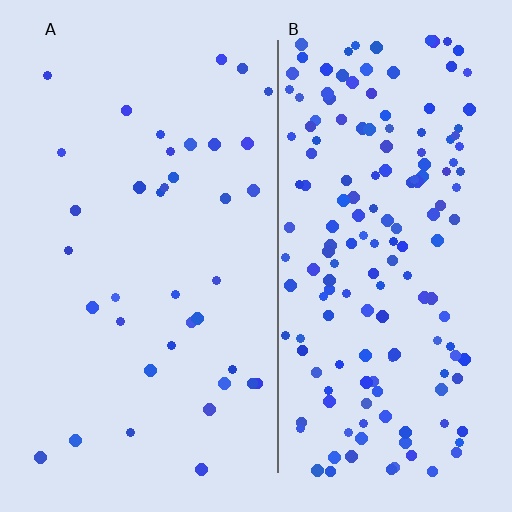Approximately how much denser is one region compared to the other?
Approximately 4.4× — region B over region A.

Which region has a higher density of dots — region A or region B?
B (the right).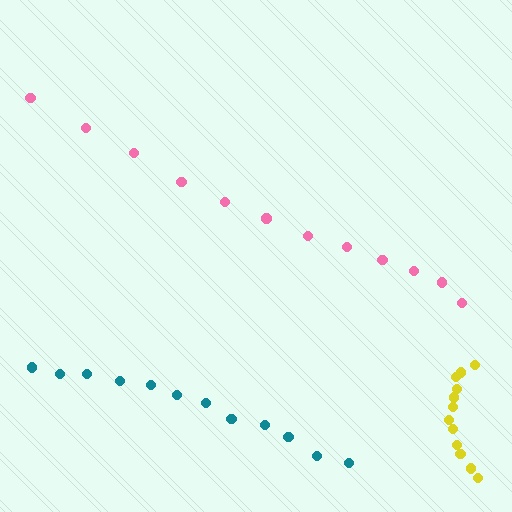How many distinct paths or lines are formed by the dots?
There are 3 distinct paths.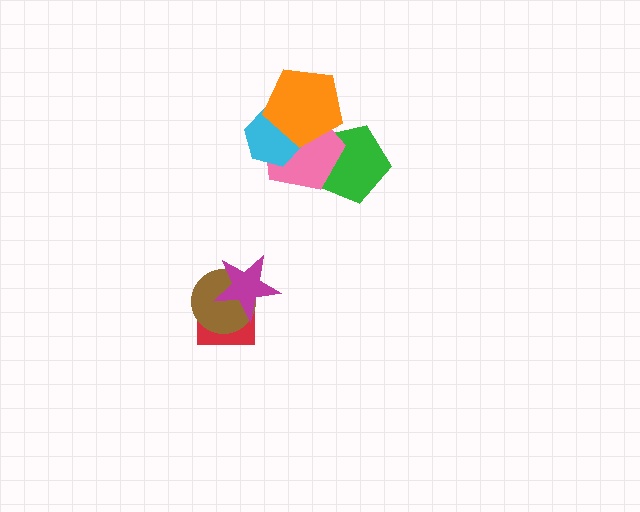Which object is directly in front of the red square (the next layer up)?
The brown circle is directly in front of the red square.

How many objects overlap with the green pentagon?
2 objects overlap with the green pentagon.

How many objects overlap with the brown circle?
2 objects overlap with the brown circle.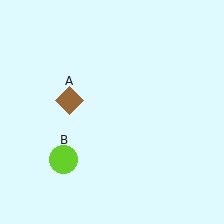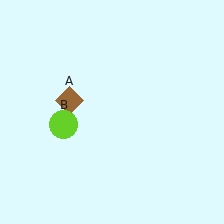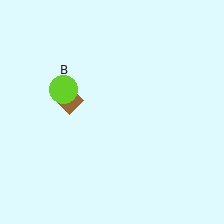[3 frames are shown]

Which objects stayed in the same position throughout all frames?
Brown diamond (object A) remained stationary.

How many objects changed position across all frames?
1 object changed position: lime circle (object B).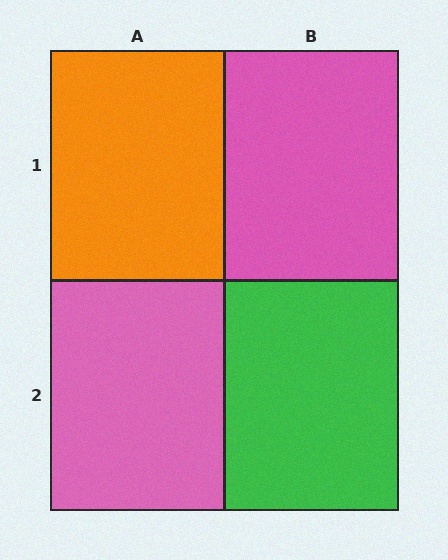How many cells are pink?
2 cells are pink.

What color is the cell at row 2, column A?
Pink.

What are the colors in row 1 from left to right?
Orange, pink.